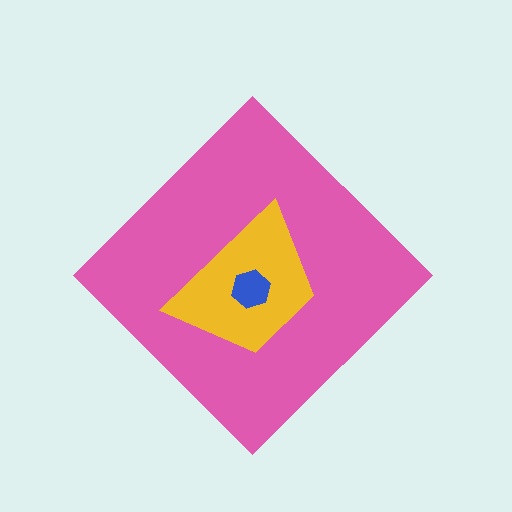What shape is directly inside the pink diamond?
The yellow trapezoid.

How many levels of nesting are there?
3.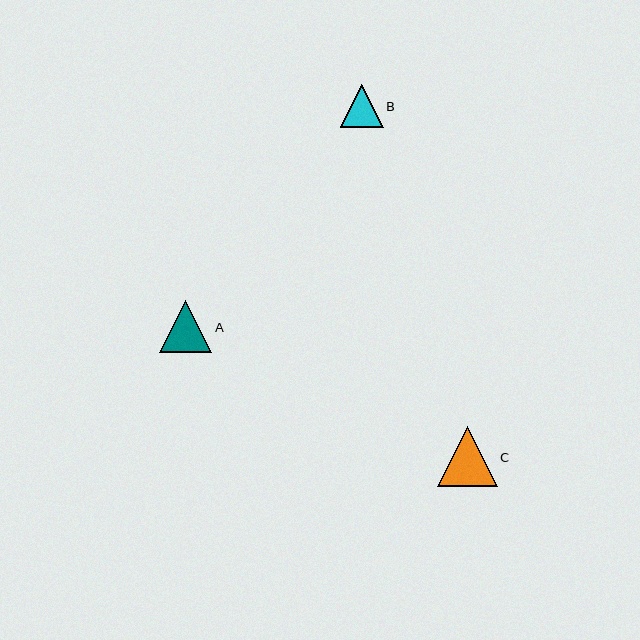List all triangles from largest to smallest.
From largest to smallest: C, A, B.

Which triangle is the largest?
Triangle C is the largest with a size of approximately 60 pixels.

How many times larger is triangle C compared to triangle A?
Triangle C is approximately 1.2 times the size of triangle A.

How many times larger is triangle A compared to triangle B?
Triangle A is approximately 1.2 times the size of triangle B.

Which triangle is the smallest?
Triangle B is the smallest with a size of approximately 42 pixels.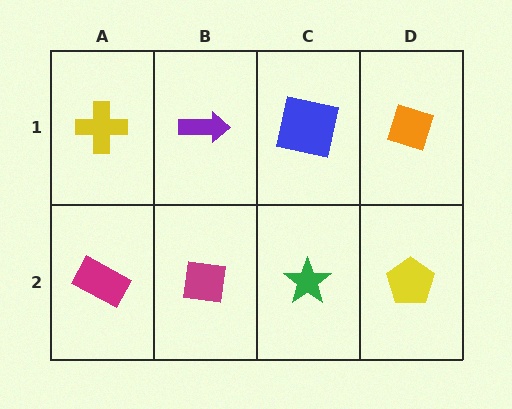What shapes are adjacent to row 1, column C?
A green star (row 2, column C), a purple arrow (row 1, column B), an orange diamond (row 1, column D).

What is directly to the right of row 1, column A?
A purple arrow.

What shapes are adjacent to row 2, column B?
A purple arrow (row 1, column B), a magenta rectangle (row 2, column A), a green star (row 2, column C).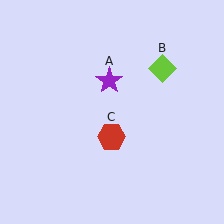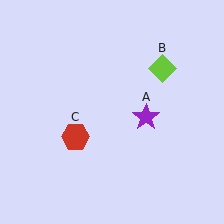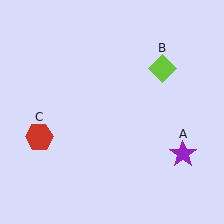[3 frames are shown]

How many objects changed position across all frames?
2 objects changed position: purple star (object A), red hexagon (object C).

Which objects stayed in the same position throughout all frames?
Lime diamond (object B) remained stationary.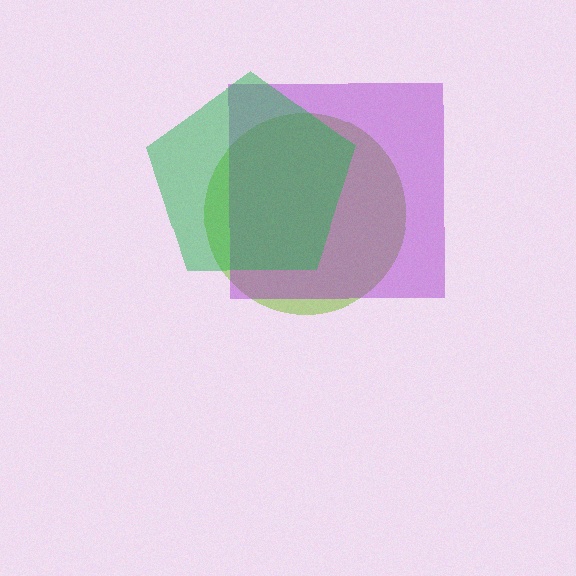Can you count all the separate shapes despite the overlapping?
Yes, there are 3 separate shapes.